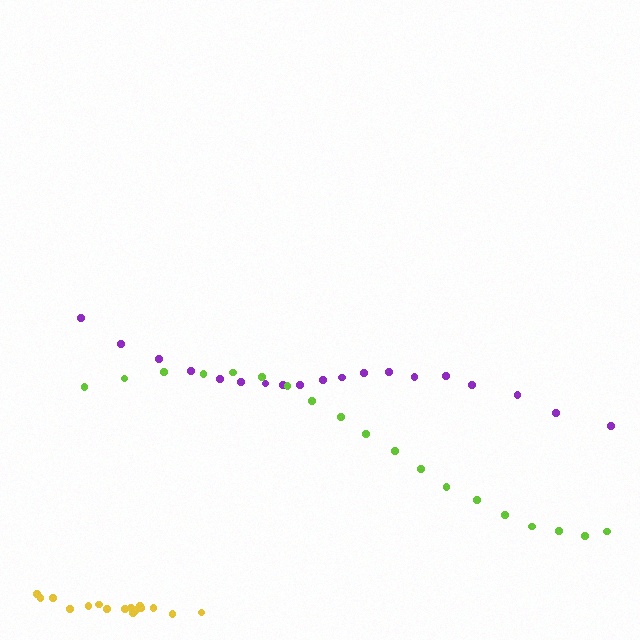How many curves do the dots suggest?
There are 3 distinct paths.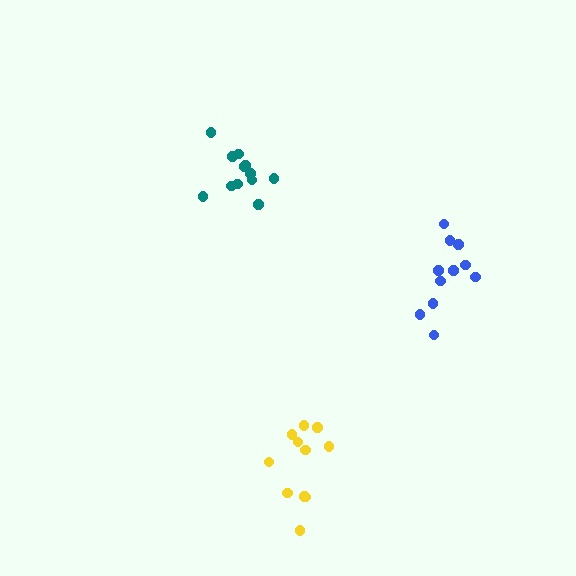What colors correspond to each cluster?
The clusters are colored: yellow, teal, blue.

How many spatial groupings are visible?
There are 3 spatial groupings.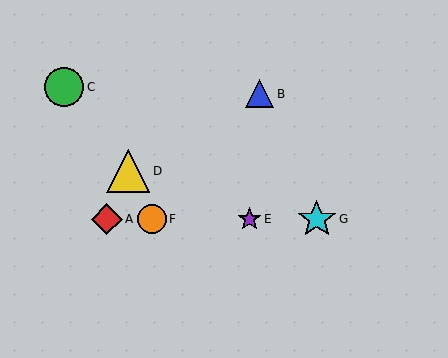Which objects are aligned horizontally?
Objects A, E, F, G are aligned horizontally.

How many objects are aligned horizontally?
4 objects (A, E, F, G) are aligned horizontally.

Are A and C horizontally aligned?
No, A is at y≈219 and C is at y≈87.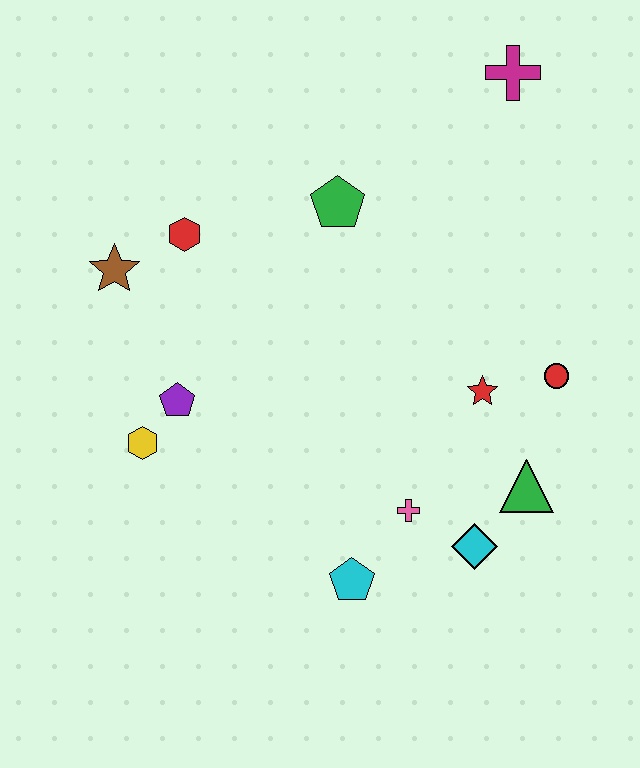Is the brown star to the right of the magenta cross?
No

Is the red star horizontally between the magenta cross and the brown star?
Yes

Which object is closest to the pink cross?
The cyan diamond is closest to the pink cross.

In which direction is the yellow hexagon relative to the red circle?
The yellow hexagon is to the left of the red circle.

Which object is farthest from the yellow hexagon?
The magenta cross is farthest from the yellow hexagon.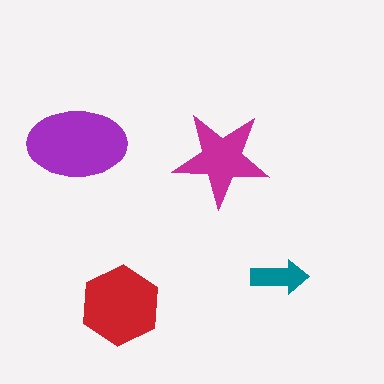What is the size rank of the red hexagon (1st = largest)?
2nd.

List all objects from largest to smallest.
The purple ellipse, the red hexagon, the magenta star, the teal arrow.